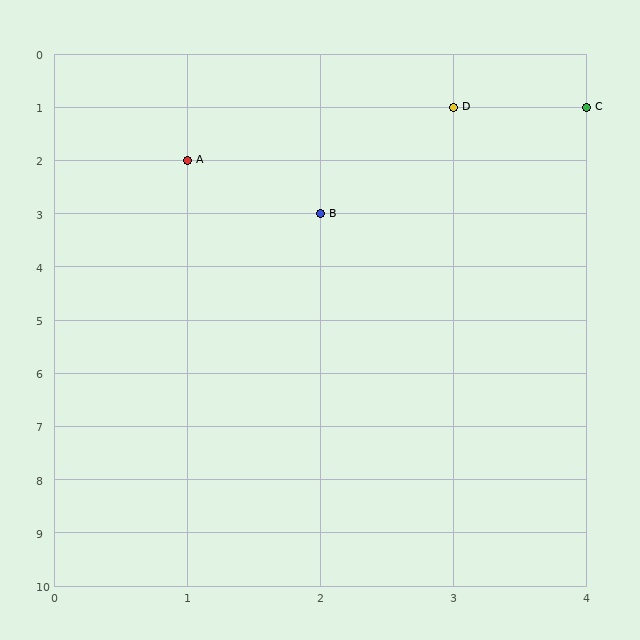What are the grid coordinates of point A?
Point A is at grid coordinates (1, 2).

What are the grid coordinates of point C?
Point C is at grid coordinates (4, 1).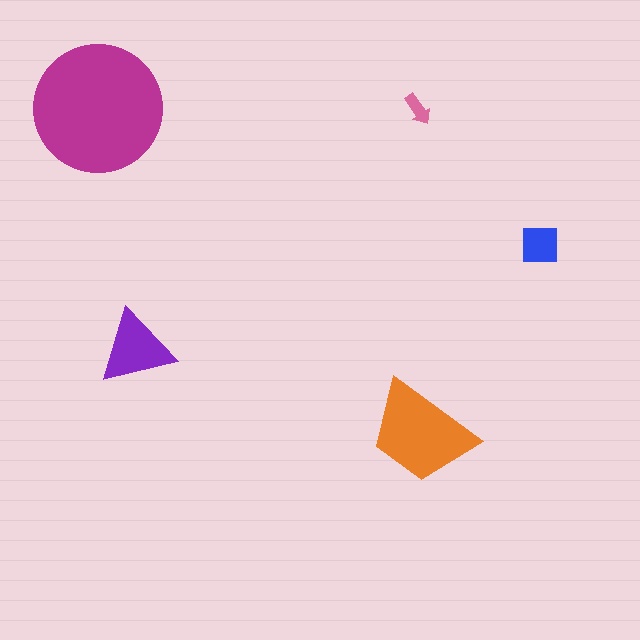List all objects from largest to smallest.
The magenta circle, the orange trapezoid, the purple triangle, the blue square, the pink arrow.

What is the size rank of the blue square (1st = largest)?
4th.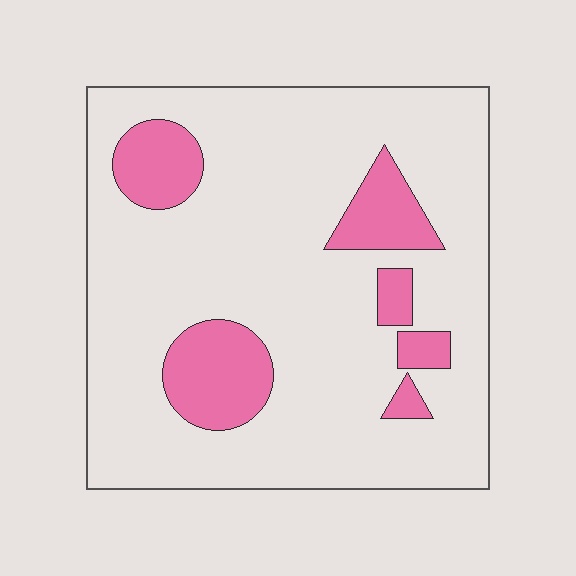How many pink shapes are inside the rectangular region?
6.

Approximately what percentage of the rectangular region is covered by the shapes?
Approximately 15%.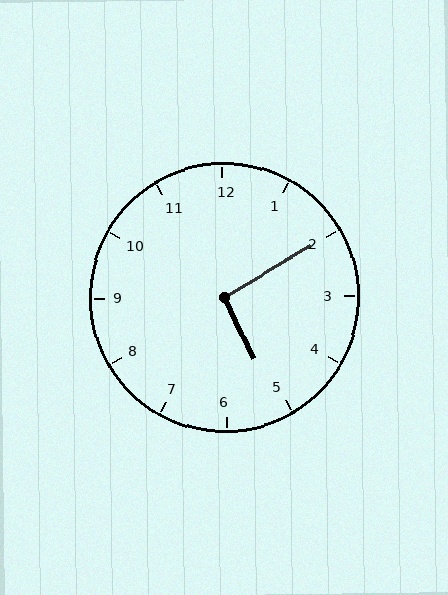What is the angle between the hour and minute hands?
Approximately 95 degrees.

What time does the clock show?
5:10.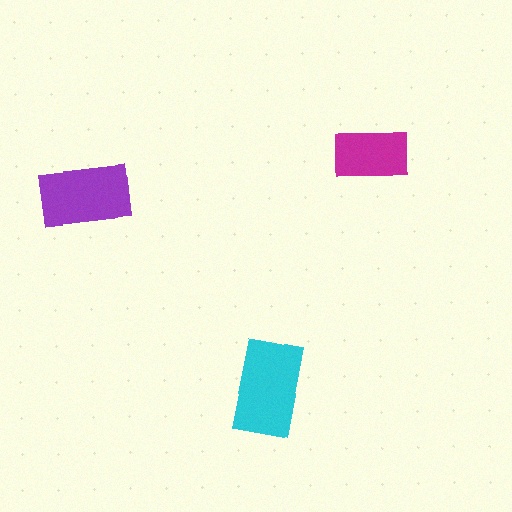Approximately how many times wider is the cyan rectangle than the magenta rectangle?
About 1.5 times wider.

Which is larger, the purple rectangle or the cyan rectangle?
The cyan one.